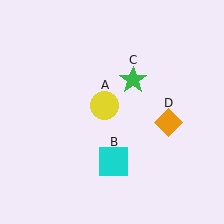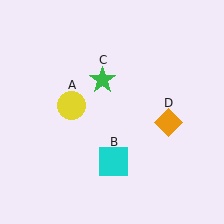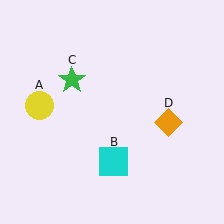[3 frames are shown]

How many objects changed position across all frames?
2 objects changed position: yellow circle (object A), green star (object C).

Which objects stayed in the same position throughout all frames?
Cyan square (object B) and orange diamond (object D) remained stationary.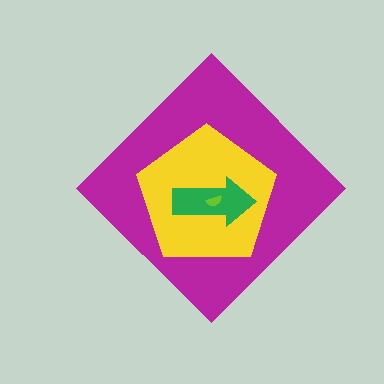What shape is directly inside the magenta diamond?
The yellow pentagon.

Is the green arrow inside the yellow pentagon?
Yes.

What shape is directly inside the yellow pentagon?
The green arrow.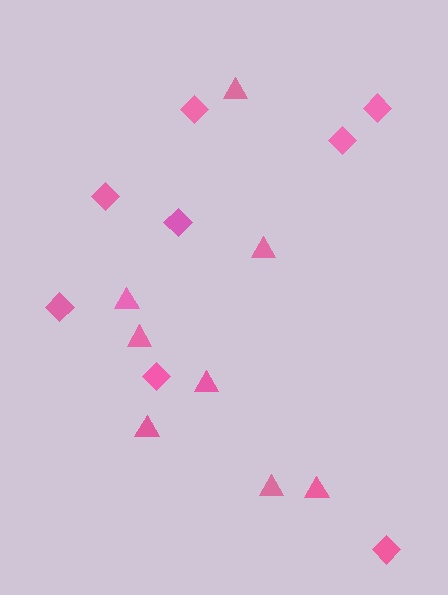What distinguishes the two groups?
There are 2 groups: one group of diamonds (8) and one group of triangles (8).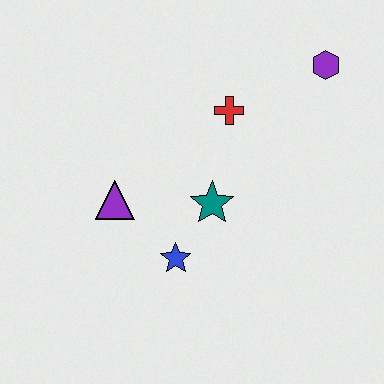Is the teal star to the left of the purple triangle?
No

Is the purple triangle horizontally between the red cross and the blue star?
No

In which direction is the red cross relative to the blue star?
The red cross is above the blue star.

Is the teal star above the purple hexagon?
No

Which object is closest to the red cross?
The teal star is closest to the red cross.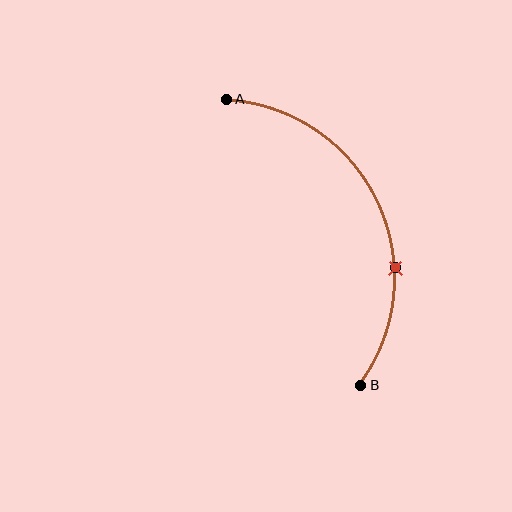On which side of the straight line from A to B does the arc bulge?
The arc bulges to the right of the straight line connecting A and B.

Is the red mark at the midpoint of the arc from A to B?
No. The red mark lies on the arc but is closer to endpoint B. The arc midpoint would be at the point on the curve equidistant along the arc from both A and B.